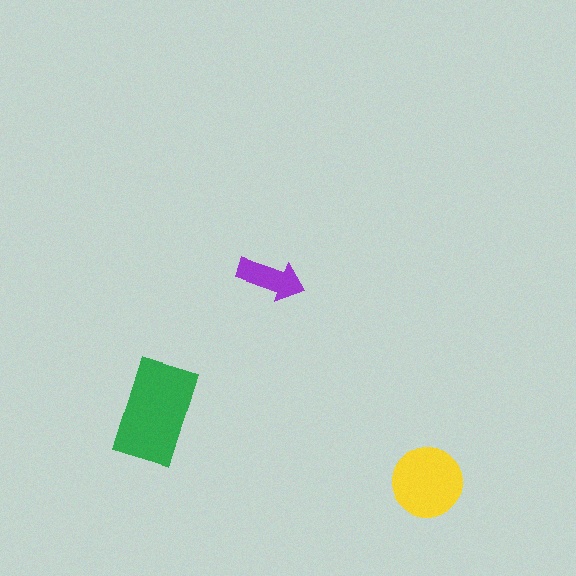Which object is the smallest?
The purple arrow.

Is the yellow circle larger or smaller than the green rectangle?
Smaller.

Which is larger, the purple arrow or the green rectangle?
The green rectangle.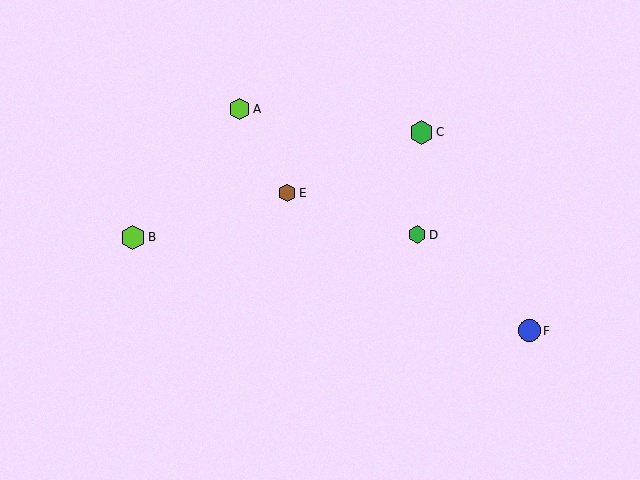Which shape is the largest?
The lime hexagon (labeled B) is the largest.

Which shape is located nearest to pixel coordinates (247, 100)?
The lime hexagon (labeled A) at (240, 109) is nearest to that location.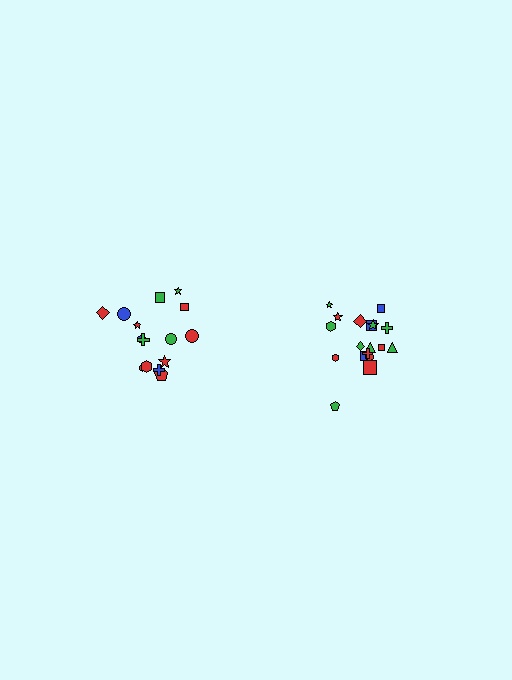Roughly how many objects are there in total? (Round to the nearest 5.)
Roughly 35 objects in total.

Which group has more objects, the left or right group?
The right group.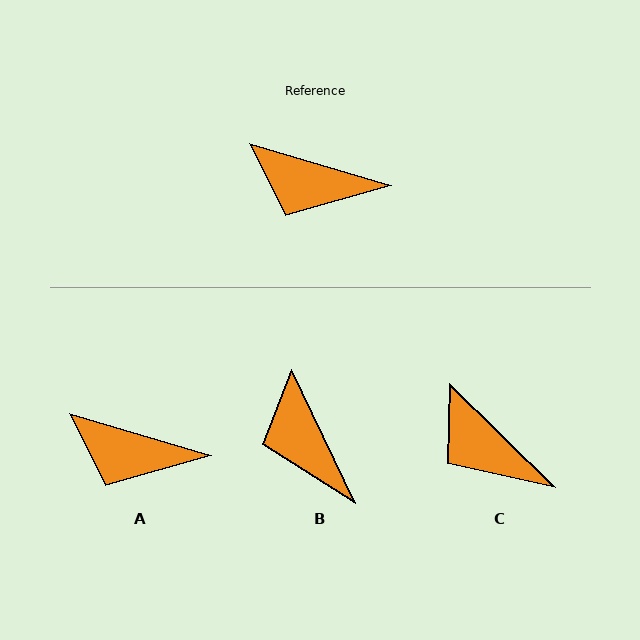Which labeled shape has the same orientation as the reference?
A.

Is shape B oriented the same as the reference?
No, it is off by about 48 degrees.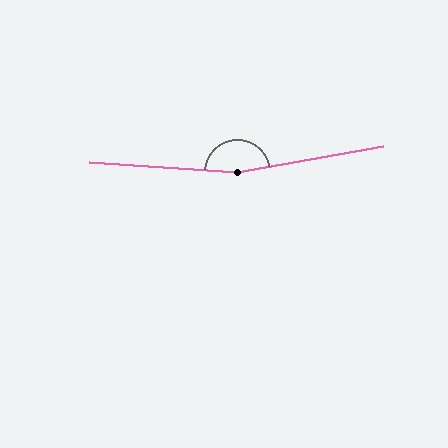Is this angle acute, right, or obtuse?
It is obtuse.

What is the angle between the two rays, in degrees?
Approximately 166 degrees.